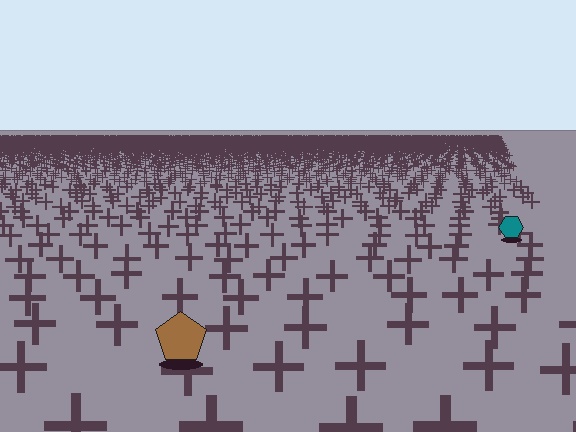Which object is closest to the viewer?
The brown pentagon is closest. The texture marks near it are larger and more spread out.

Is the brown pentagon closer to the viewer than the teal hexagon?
Yes. The brown pentagon is closer — you can tell from the texture gradient: the ground texture is coarser near it.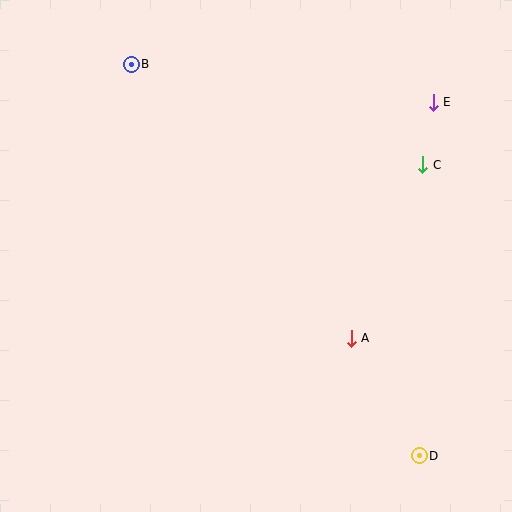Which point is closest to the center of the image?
Point A at (351, 338) is closest to the center.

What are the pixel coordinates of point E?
Point E is at (433, 102).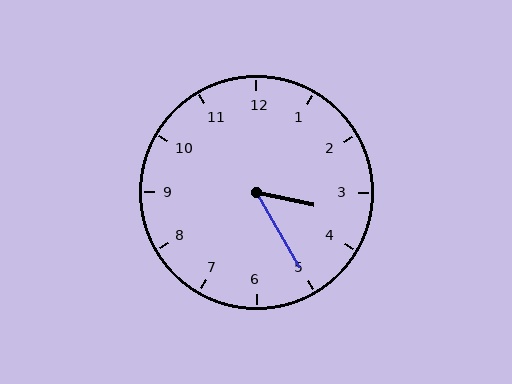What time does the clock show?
3:25.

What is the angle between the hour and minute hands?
Approximately 48 degrees.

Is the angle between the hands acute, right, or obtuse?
It is acute.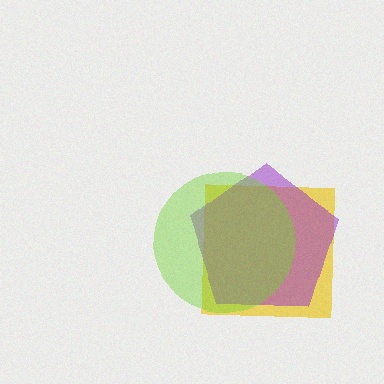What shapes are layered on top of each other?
The layered shapes are: a yellow square, a purple pentagon, a lime circle.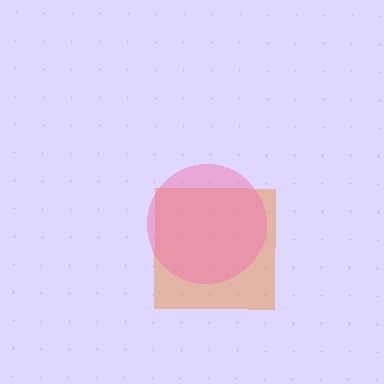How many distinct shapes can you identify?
There are 2 distinct shapes: an orange square, a pink circle.